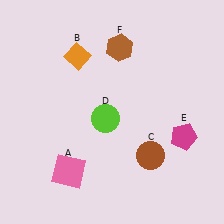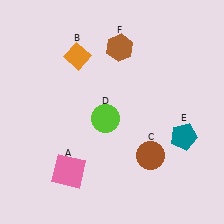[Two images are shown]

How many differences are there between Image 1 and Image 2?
There is 1 difference between the two images.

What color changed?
The pentagon (E) changed from magenta in Image 1 to teal in Image 2.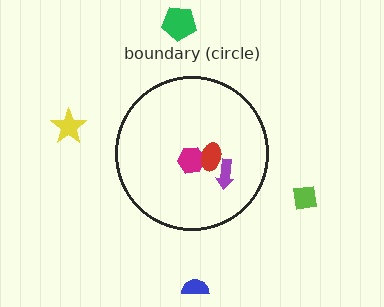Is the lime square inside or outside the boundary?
Outside.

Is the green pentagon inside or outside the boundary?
Outside.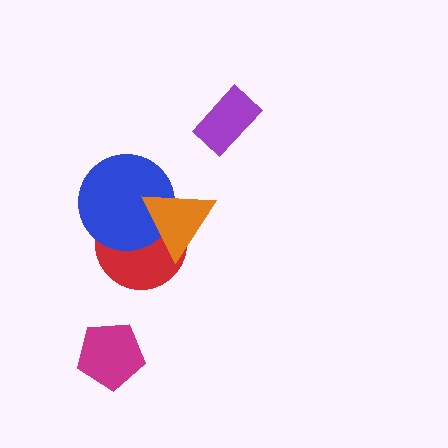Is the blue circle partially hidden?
Yes, it is partially covered by another shape.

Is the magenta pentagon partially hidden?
No, no other shape covers it.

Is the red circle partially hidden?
Yes, it is partially covered by another shape.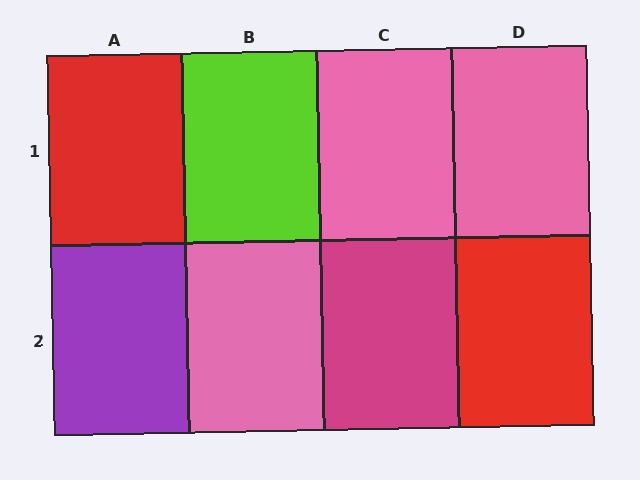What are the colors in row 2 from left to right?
Purple, pink, magenta, red.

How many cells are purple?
1 cell is purple.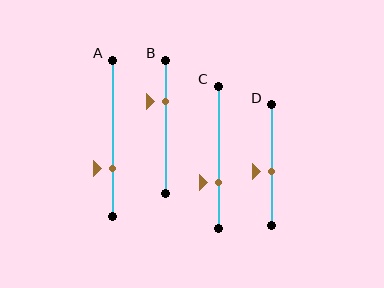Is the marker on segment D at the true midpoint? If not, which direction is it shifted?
No, the marker on segment D is shifted downward by about 5% of the segment length.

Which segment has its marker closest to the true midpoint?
Segment D has its marker closest to the true midpoint.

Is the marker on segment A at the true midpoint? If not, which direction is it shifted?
No, the marker on segment A is shifted downward by about 20% of the segment length.